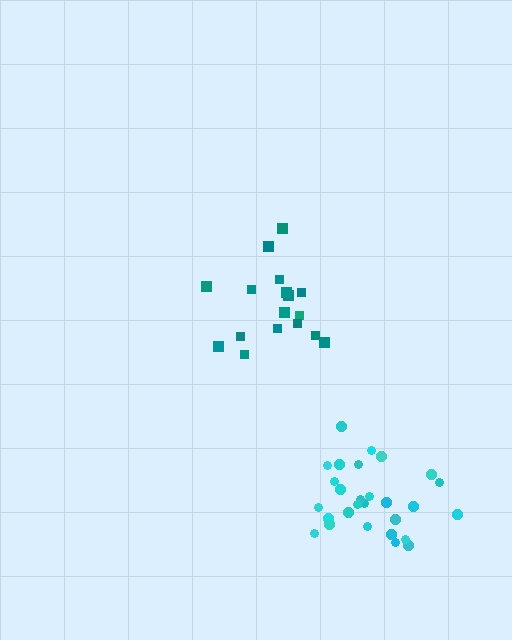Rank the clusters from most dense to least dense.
cyan, teal.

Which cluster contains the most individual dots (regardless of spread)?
Cyan (28).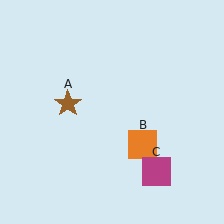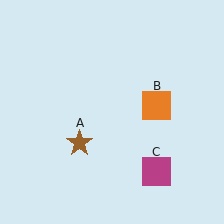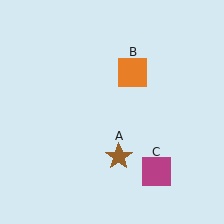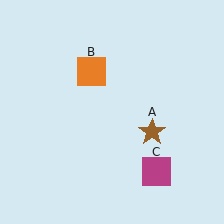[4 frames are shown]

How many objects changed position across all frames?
2 objects changed position: brown star (object A), orange square (object B).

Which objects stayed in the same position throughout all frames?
Magenta square (object C) remained stationary.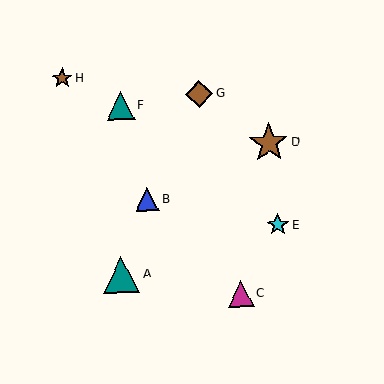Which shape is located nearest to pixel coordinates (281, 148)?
The brown star (labeled D) at (269, 143) is nearest to that location.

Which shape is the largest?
The brown star (labeled D) is the largest.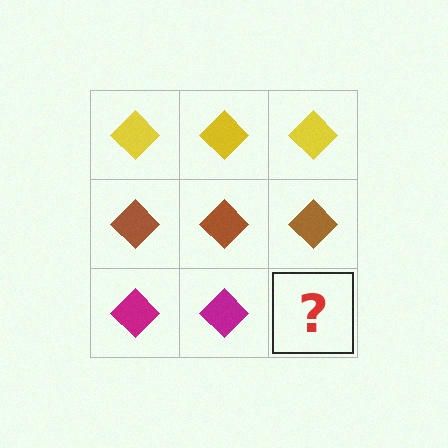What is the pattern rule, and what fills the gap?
The rule is that each row has a consistent color. The gap should be filled with a magenta diamond.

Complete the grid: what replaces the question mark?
The question mark should be replaced with a magenta diamond.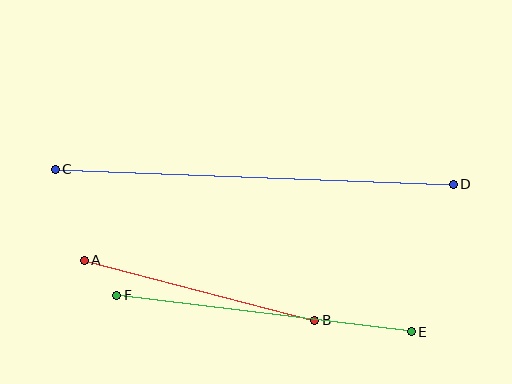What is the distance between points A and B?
The distance is approximately 238 pixels.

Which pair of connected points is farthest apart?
Points C and D are farthest apart.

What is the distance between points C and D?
The distance is approximately 398 pixels.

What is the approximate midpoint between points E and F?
The midpoint is at approximately (264, 313) pixels.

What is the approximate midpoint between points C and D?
The midpoint is at approximately (254, 177) pixels.